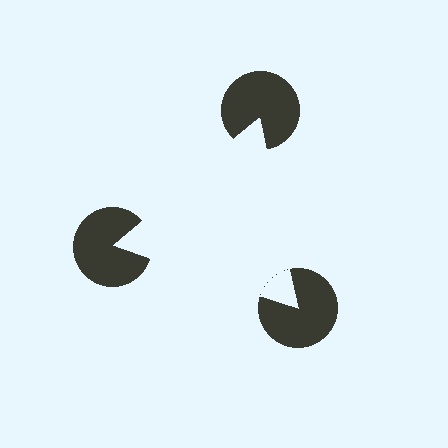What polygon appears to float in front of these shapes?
An illusory triangle — its edges are inferred from the aligned wedge cuts in the pac-man discs, not physically drawn.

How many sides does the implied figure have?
3 sides.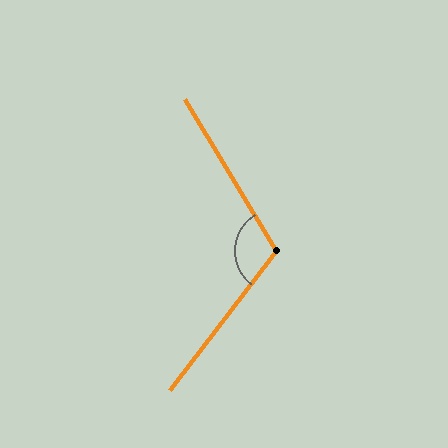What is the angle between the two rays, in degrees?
Approximately 111 degrees.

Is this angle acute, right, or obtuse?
It is obtuse.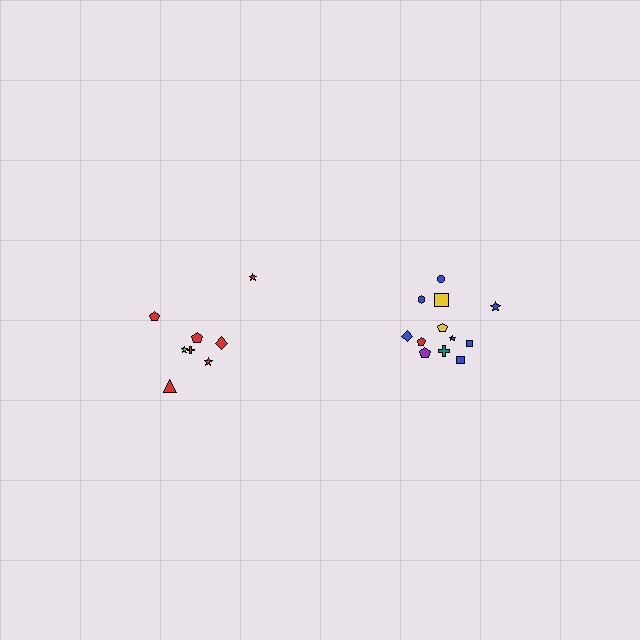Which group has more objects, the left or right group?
The right group.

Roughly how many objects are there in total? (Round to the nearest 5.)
Roughly 20 objects in total.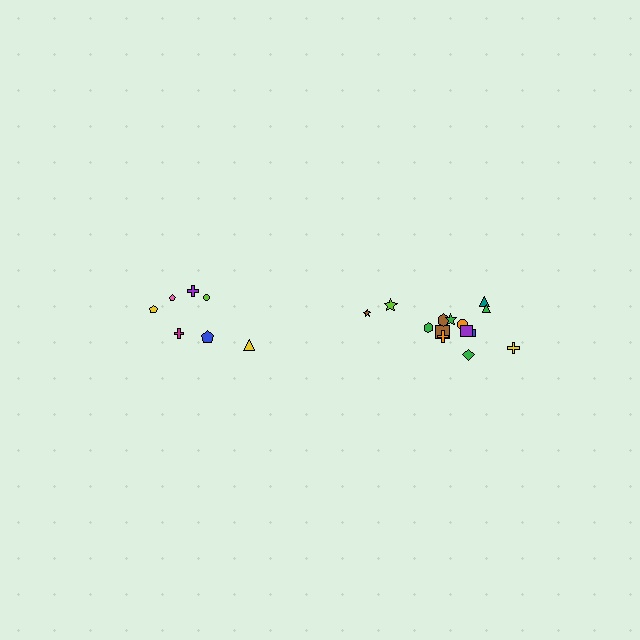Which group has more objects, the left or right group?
The right group.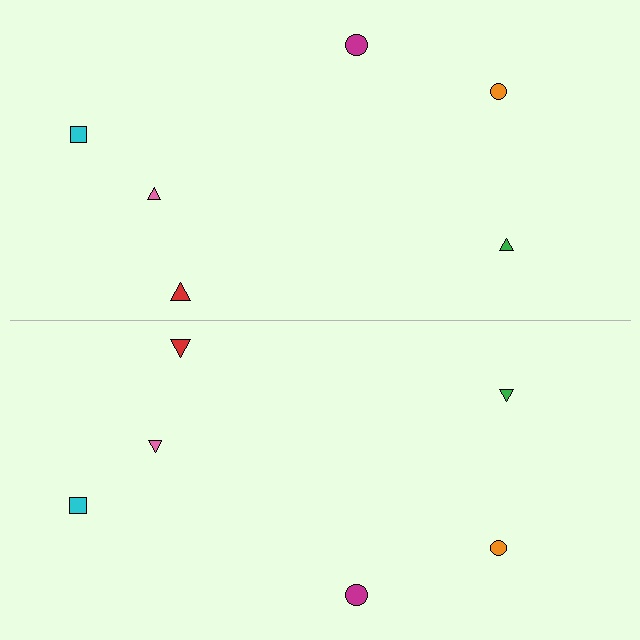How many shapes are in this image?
There are 12 shapes in this image.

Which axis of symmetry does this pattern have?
The pattern has a horizontal axis of symmetry running through the center of the image.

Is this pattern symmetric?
Yes, this pattern has bilateral (reflection) symmetry.